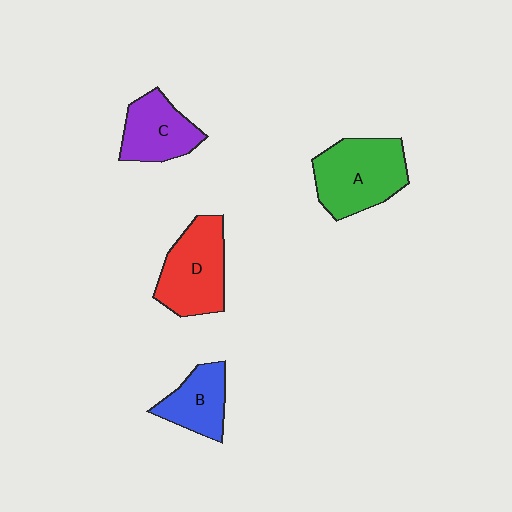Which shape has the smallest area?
Shape B (blue).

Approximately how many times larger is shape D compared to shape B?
Approximately 1.5 times.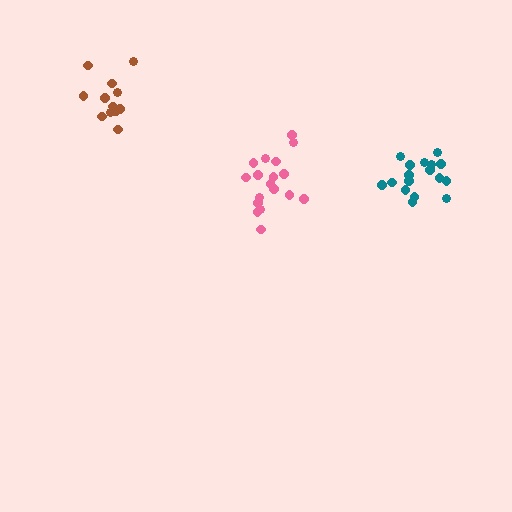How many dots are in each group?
Group 1: 17 dots, Group 2: 12 dots, Group 3: 18 dots (47 total).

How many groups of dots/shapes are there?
There are 3 groups.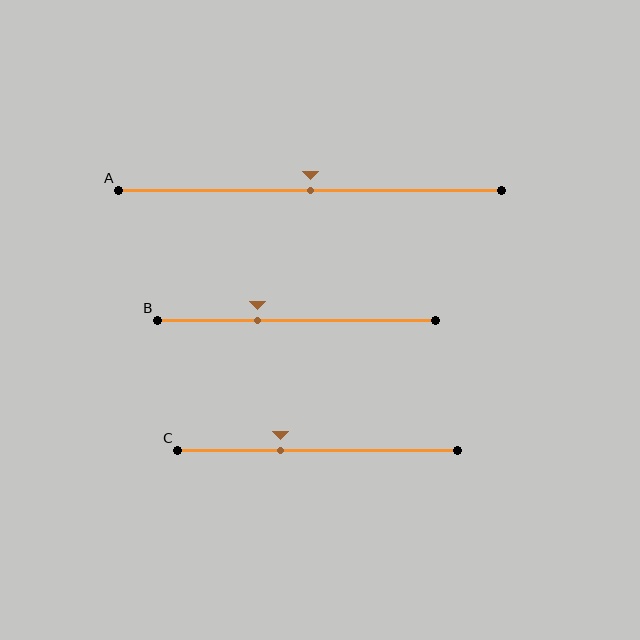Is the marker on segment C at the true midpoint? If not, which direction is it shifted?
No, the marker on segment C is shifted to the left by about 13% of the segment length.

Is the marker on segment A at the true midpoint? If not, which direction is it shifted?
Yes, the marker on segment A is at the true midpoint.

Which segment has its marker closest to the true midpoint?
Segment A has its marker closest to the true midpoint.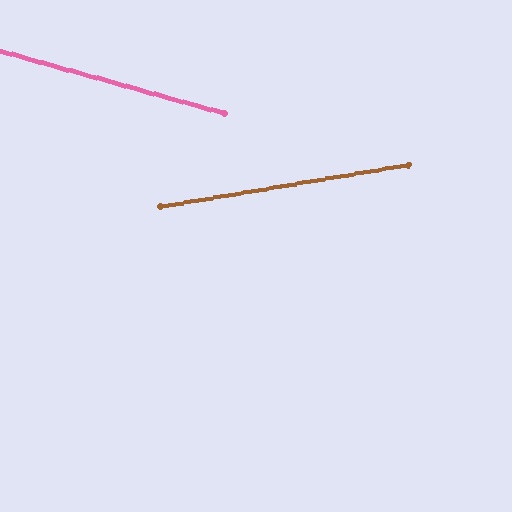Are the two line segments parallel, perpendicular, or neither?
Neither parallel nor perpendicular — they differ by about 25°.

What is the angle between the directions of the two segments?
Approximately 25 degrees.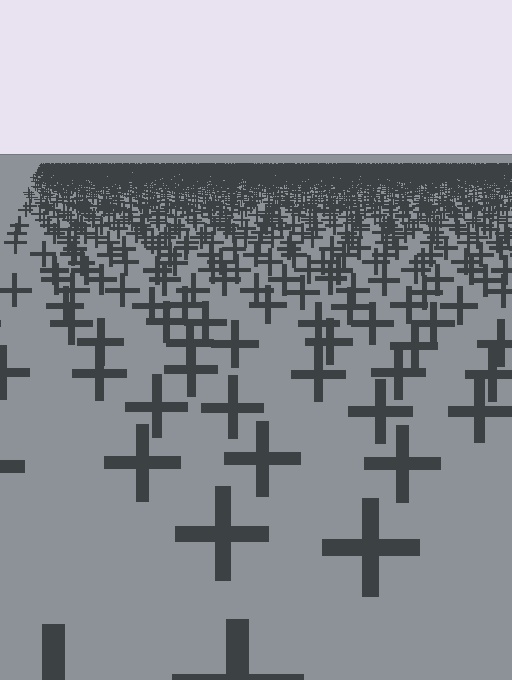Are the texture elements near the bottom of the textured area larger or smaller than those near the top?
Larger. Near the bottom, elements are closer to the viewer and appear at a bigger on-screen size.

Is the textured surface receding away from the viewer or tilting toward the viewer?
The surface is receding away from the viewer. Texture elements get smaller and denser toward the top.